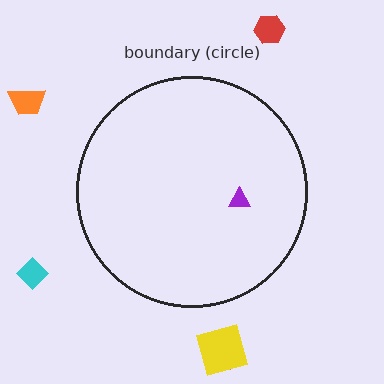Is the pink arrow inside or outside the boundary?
Outside.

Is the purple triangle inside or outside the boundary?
Inside.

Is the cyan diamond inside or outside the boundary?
Outside.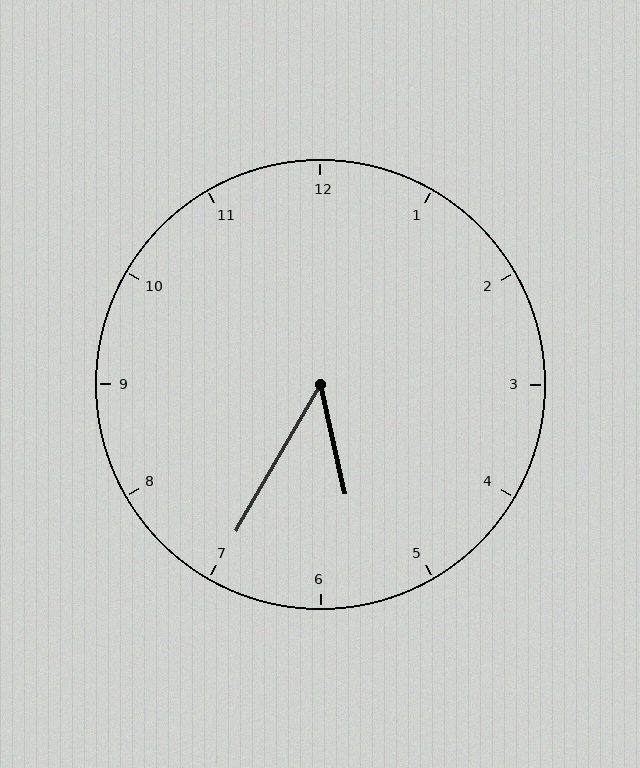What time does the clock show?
5:35.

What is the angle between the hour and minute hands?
Approximately 42 degrees.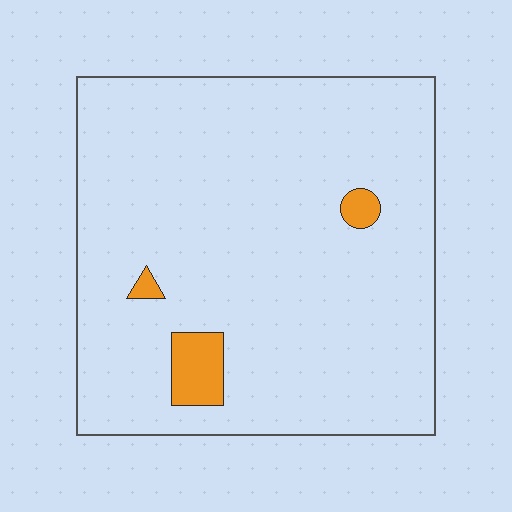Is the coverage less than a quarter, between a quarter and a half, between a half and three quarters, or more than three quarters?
Less than a quarter.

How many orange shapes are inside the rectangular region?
3.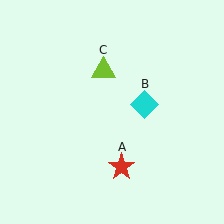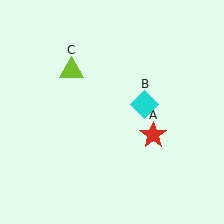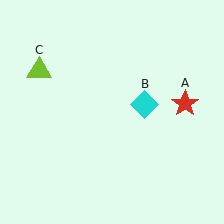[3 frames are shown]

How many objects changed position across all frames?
2 objects changed position: red star (object A), lime triangle (object C).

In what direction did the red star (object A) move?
The red star (object A) moved up and to the right.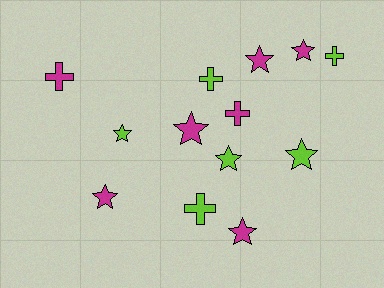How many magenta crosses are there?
There are 2 magenta crosses.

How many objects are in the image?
There are 13 objects.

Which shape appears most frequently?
Star, with 8 objects.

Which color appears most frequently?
Magenta, with 7 objects.